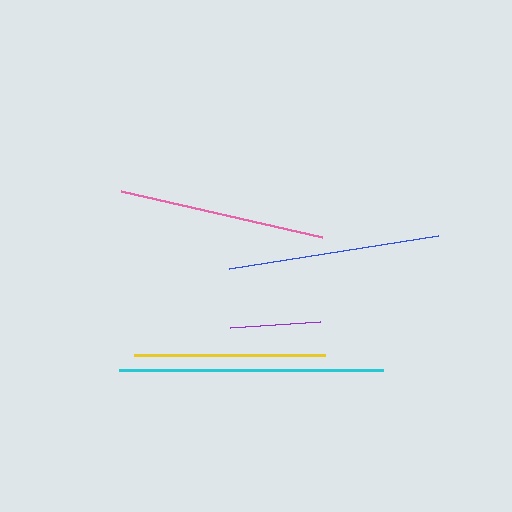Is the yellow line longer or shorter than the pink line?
The pink line is longer than the yellow line.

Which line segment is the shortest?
The purple line is the shortest at approximately 90 pixels.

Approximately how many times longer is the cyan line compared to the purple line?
The cyan line is approximately 3.0 times the length of the purple line.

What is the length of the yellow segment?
The yellow segment is approximately 191 pixels long.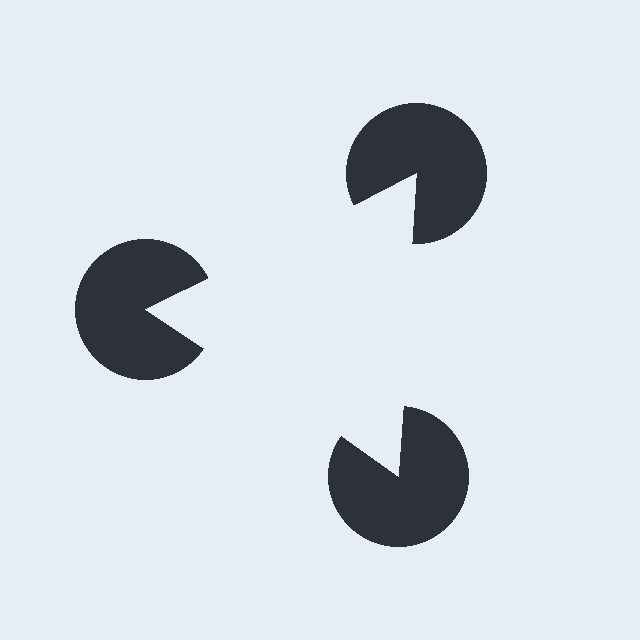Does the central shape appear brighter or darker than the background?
It typically appears slightly brighter than the background, even though no actual brightness change is drawn.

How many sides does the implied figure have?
3 sides.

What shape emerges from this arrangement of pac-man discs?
An illusory triangle — its edges are inferred from the aligned wedge cuts in the pac-man discs, not physically drawn.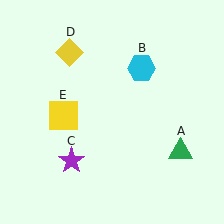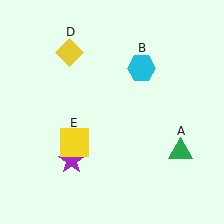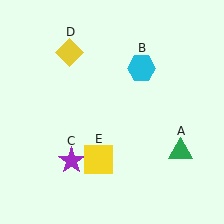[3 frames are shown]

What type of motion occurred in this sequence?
The yellow square (object E) rotated counterclockwise around the center of the scene.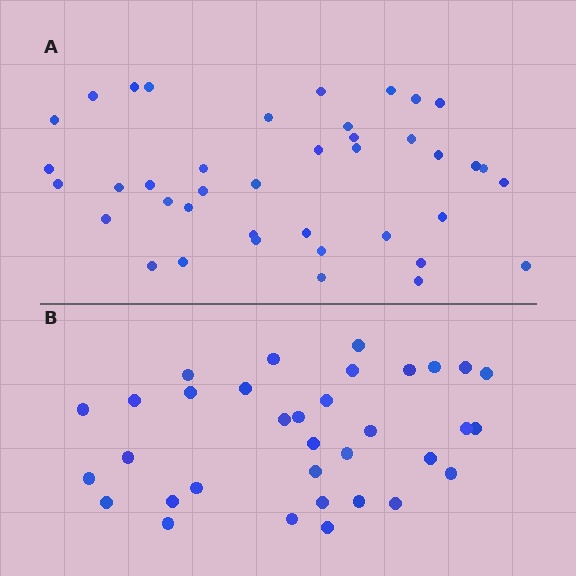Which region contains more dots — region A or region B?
Region A (the top region) has more dots.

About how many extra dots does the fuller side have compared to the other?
Region A has about 6 more dots than region B.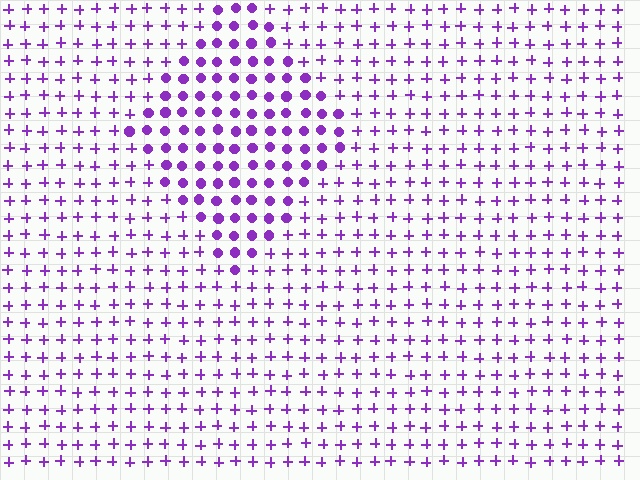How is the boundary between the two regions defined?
The boundary is defined by a change in element shape: circles inside vs. plus signs outside. All elements share the same color and spacing.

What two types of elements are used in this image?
The image uses circles inside the diamond region and plus signs outside it.